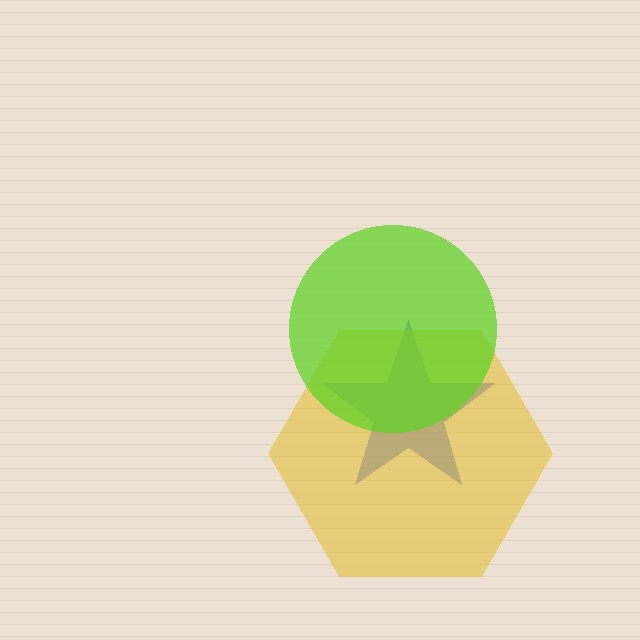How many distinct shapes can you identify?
There are 3 distinct shapes: a blue star, a yellow hexagon, a lime circle.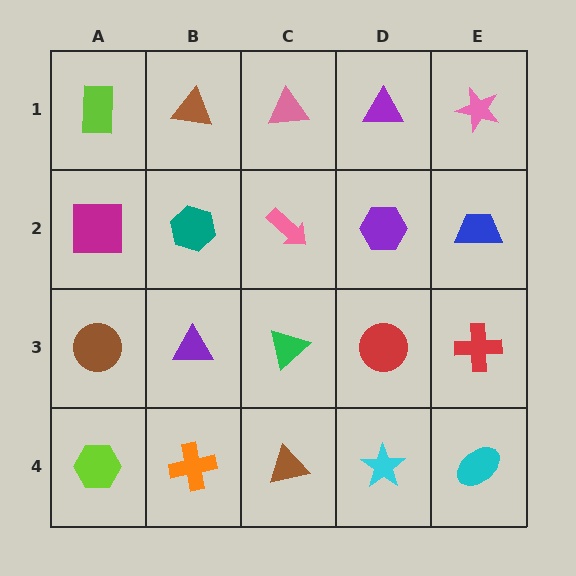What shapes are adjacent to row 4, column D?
A red circle (row 3, column D), a brown triangle (row 4, column C), a cyan ellipse (row 4, column E).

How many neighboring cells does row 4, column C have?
3.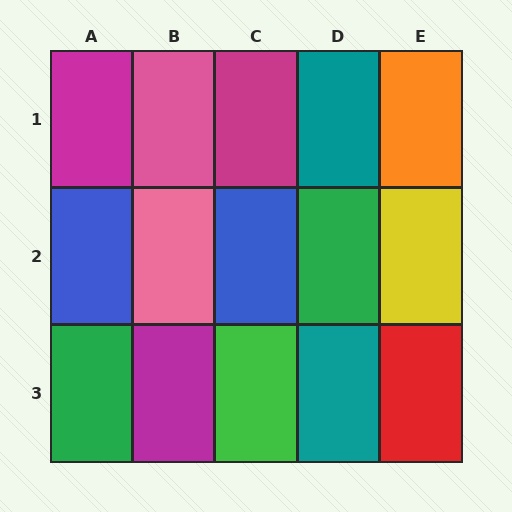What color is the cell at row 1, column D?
Teal.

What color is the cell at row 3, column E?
Red.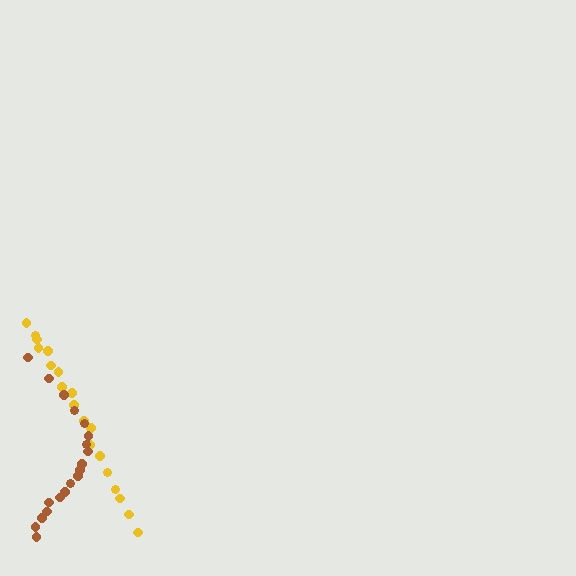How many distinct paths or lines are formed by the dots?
There are 2 distinct paths.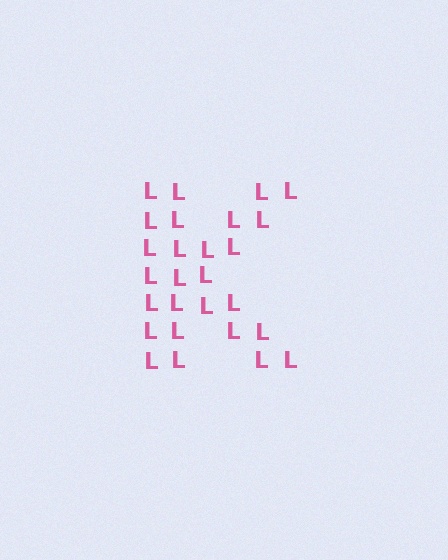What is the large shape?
The large shape is the letter K.